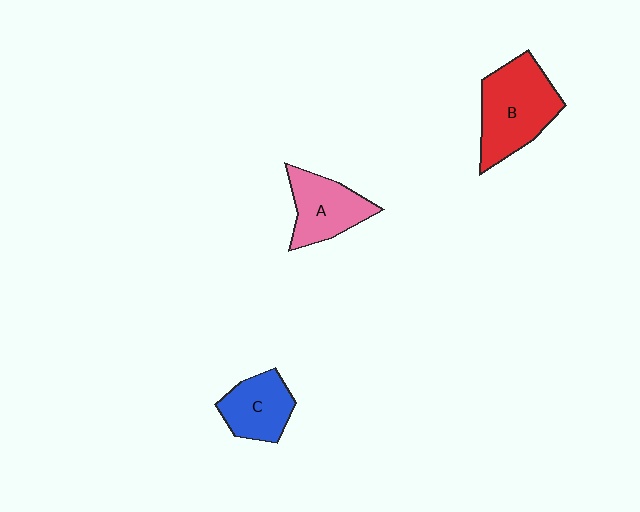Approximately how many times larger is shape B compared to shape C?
Approximately 1.6 times.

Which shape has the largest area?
Shape B (red).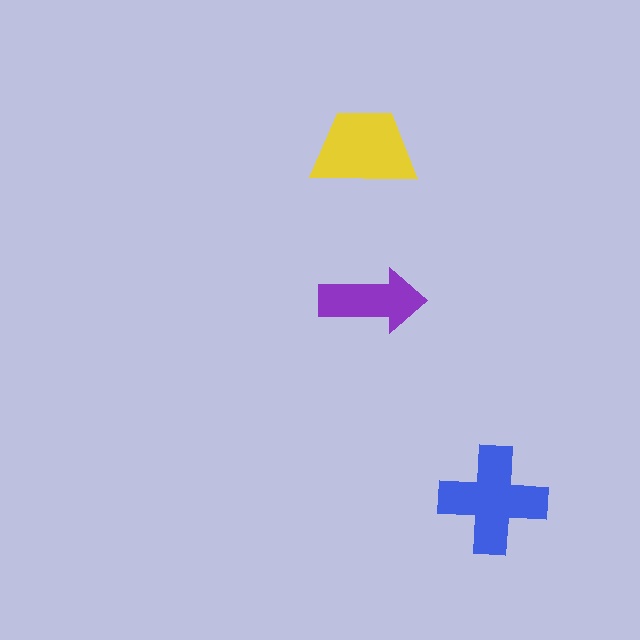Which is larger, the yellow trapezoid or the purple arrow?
The yellow trapezoid.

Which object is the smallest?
The purple arrow.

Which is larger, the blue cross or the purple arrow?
The blue cross.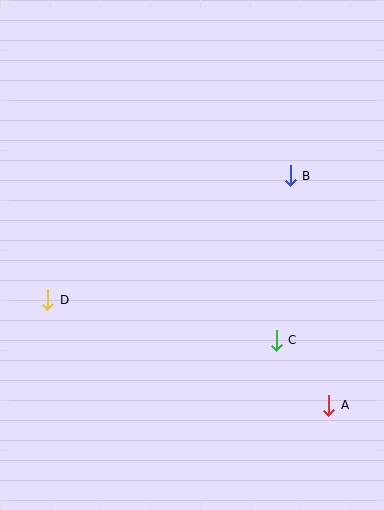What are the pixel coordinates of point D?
Point D is at (48, 300).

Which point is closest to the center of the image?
Point C at (276, 340) is closest to the center.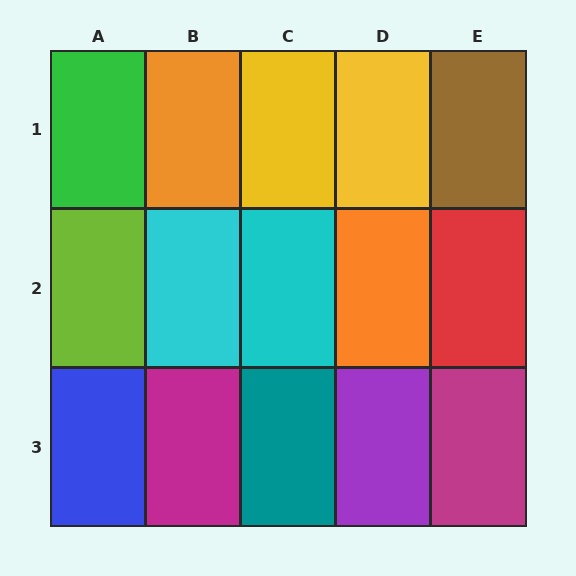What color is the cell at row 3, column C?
Teal.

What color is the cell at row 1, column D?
Yellow.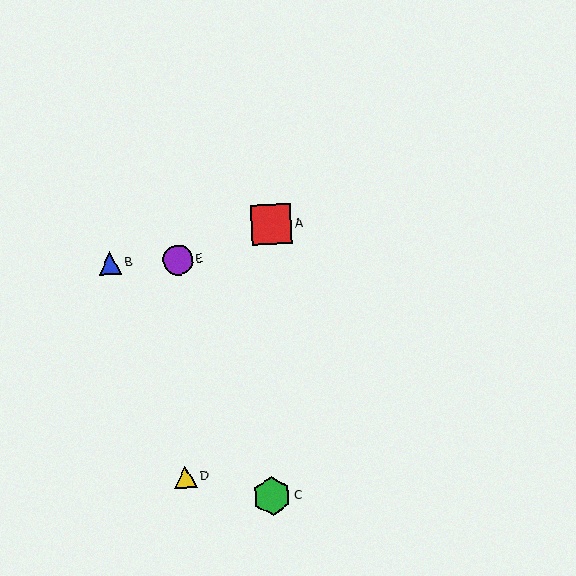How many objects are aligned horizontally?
2 objects (B, E) are aligned horizontally.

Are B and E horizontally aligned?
Yes, both are at y≈263.